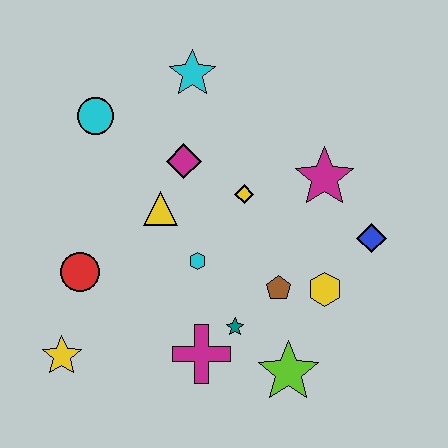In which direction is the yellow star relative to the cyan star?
The yellow star is below the cyan star.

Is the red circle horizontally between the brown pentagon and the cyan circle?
No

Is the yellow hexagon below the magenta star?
Yes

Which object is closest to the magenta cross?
The teal star is closest to the magenta cross.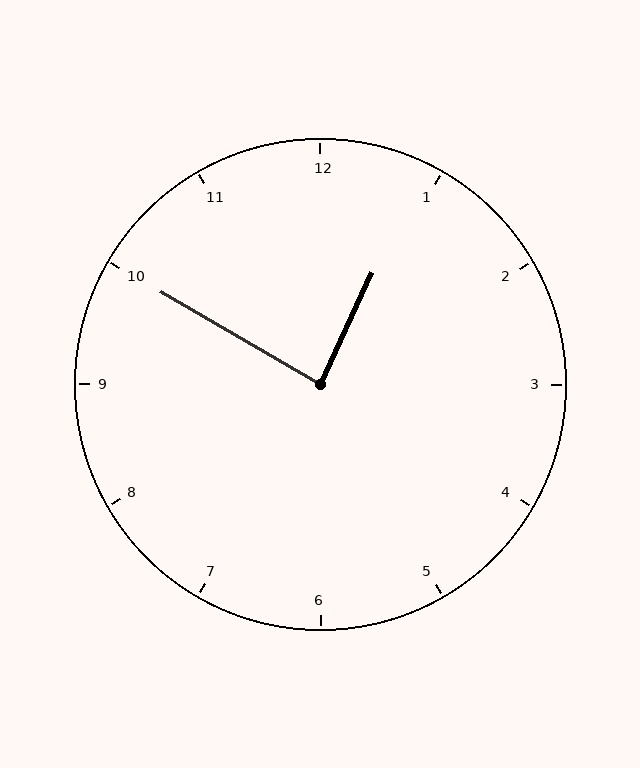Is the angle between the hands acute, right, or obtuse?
It is right.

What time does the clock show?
12:50.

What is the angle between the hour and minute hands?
Approximately 85 degrees.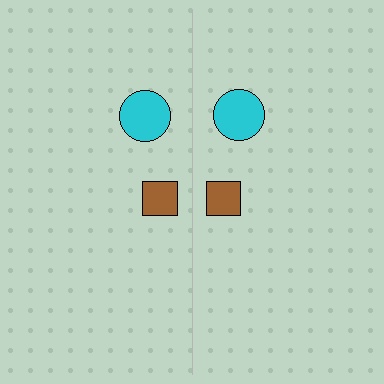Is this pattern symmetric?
Yes, this pattern has bilateral (reflection) symmetry.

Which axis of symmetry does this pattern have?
The pattern has a vertical axis of symmetry running through the center of the image.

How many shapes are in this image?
There are 4 shapes in this image.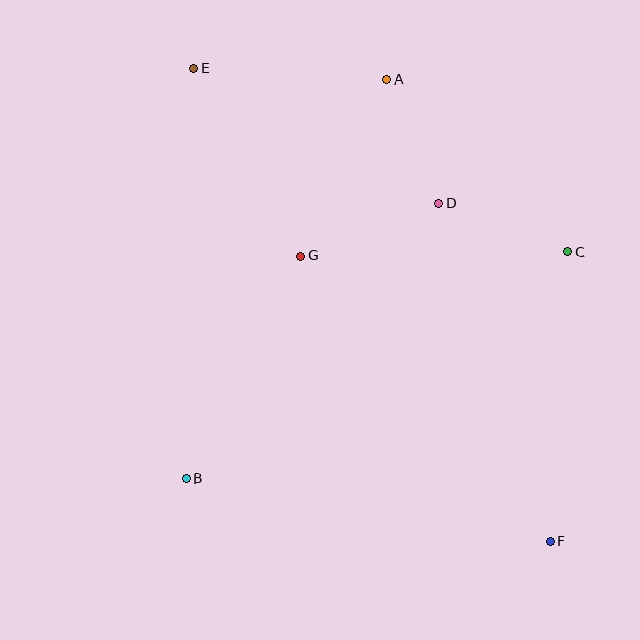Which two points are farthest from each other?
Points E and F are farthest from each other.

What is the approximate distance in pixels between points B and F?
The distance between B and F is approximately 370 pixels.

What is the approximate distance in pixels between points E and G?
The distance between E and G is approximately 216 pixels.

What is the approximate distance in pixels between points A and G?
The distance between A and G is approximately 196 pixels.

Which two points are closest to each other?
Points A and D are closest to each other.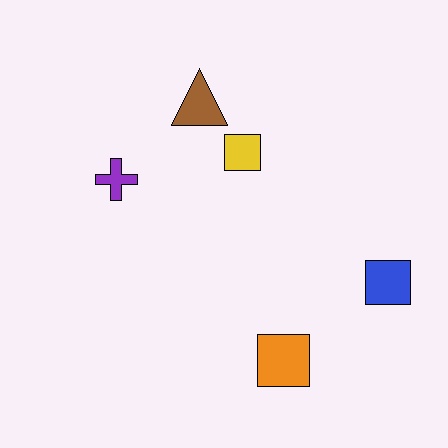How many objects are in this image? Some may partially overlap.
There are 5 objects.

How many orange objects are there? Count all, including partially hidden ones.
There is 1 orange object.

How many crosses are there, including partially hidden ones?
There is 1 cross.